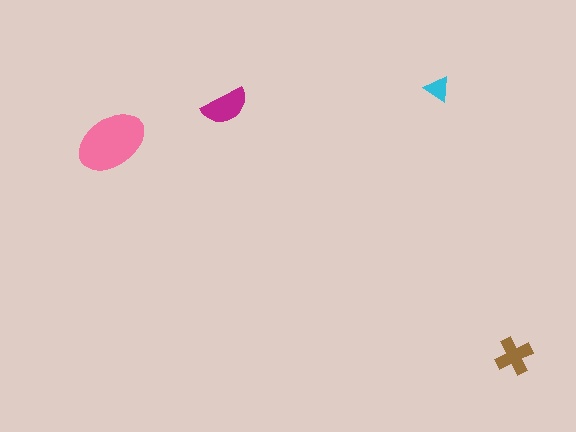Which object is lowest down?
The brown cross is bottommost.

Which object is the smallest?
The cyan triangle.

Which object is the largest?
The pink ellipse.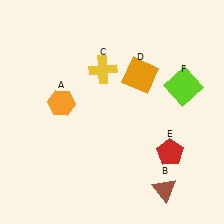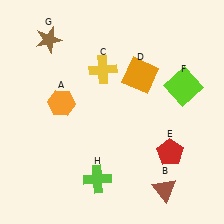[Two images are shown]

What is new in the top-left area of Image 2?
A brown star (G) was added in the top-left area of Image 2.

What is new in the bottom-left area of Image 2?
A lime cross (H) was added in the bottom-left area of Image 2.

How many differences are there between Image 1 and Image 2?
There are 2 differences between the two images.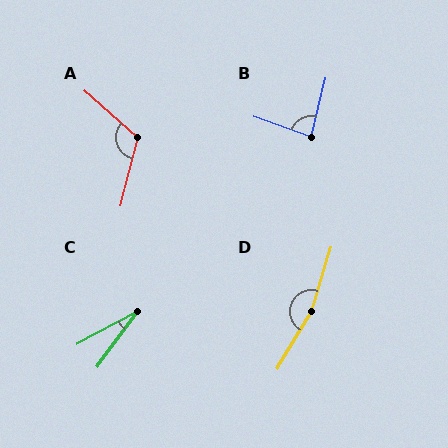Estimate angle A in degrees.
Approximately 117 degrees.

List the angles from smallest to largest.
C (26°), B (84°), A (117°), D (166°).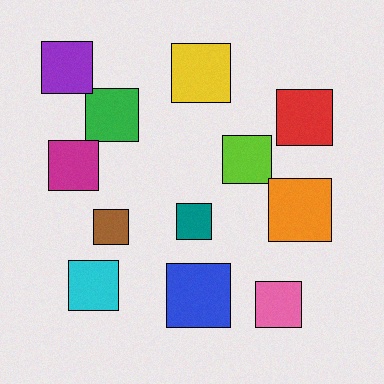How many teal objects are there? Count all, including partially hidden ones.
There is 1 teal object.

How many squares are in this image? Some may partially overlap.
There are 12 squares.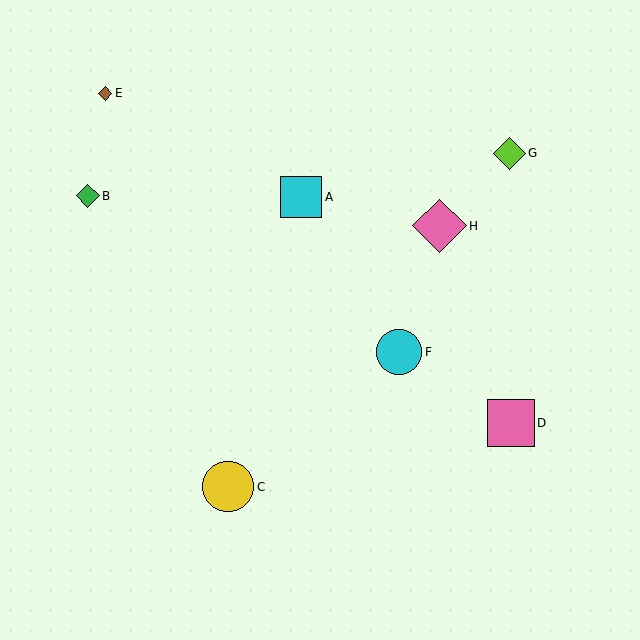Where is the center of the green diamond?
The center of the green diamond is at (88, 196).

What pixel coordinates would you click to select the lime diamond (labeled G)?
Click at (509, 153) to select the lime diamond G.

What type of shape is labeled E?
Shape E is a brown diamond.